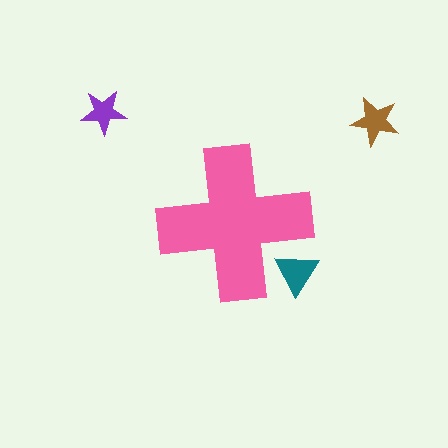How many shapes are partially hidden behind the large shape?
1 shape is partially hidden.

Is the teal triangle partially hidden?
Yes, the teal triangle is partially hidden behind the pink cross.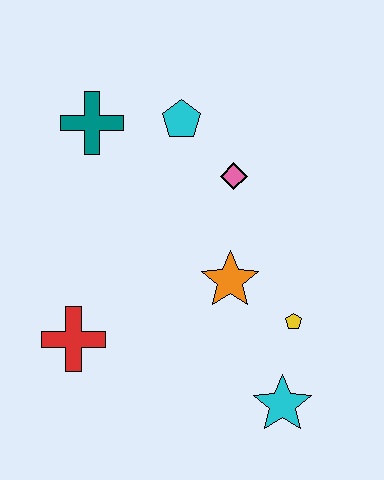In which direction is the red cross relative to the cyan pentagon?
The red cross is below the cyan pentagon.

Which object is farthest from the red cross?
The cyan pentagon is farthest from the red cross.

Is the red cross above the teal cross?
No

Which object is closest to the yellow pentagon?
The orange star is closest to the yellow pentagon.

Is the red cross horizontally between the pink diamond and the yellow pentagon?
No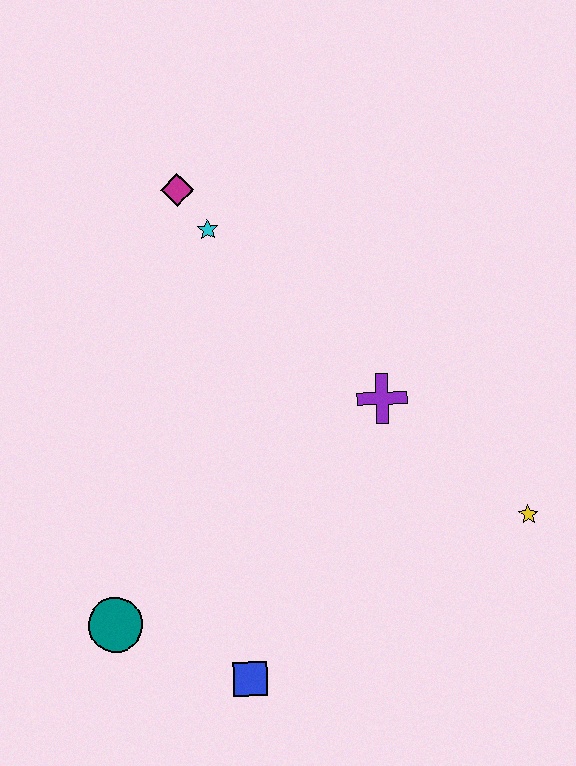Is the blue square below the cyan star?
Yes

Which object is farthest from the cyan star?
The blue square is farthest from the cyan star.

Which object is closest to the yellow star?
The purple cross is closest to the yellow star.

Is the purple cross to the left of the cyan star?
No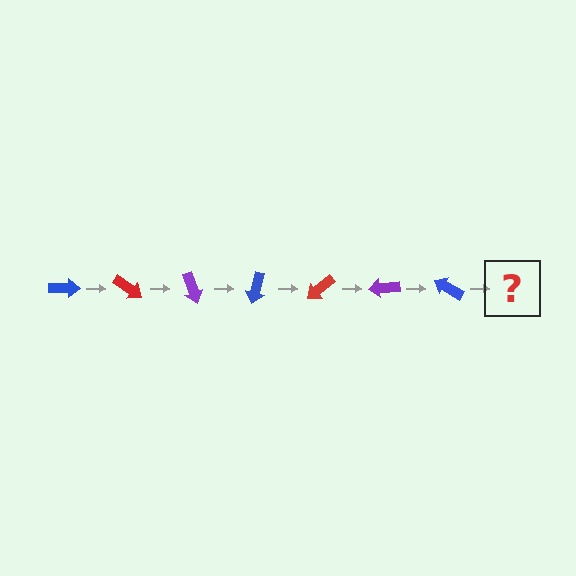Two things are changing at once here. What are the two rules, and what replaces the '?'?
The two rules are that it rotates 35 degrees each step and the color cycles through blue, red, and purple. The '?' should be a red arrow, rotated 245 degrees from the start.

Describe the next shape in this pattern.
It should be a red arrow, rotated 245 degrees from the start.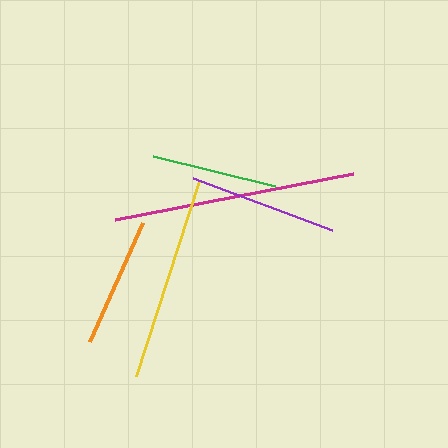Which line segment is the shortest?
The green line is the shortest at approximately 125 pixels.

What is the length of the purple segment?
The purple segment is approximately 148 pixels long.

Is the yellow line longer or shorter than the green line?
The yellow line is longer than the green line.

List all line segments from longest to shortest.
From longest to shortest: magenta, yellow, purple, orange, green.